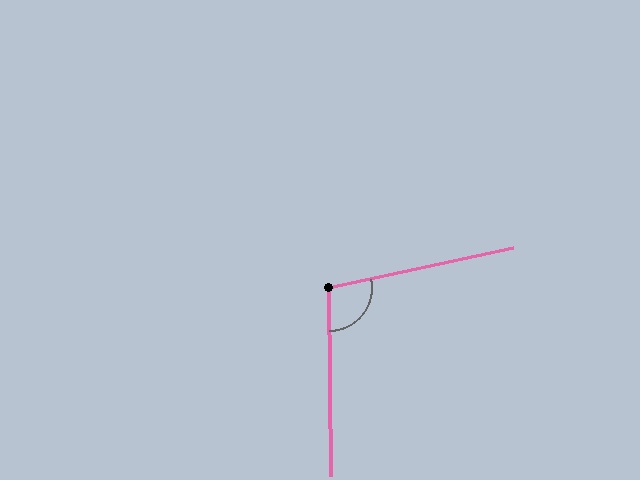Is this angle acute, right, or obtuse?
It is obtuse.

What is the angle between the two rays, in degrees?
Approximately 102 degrees.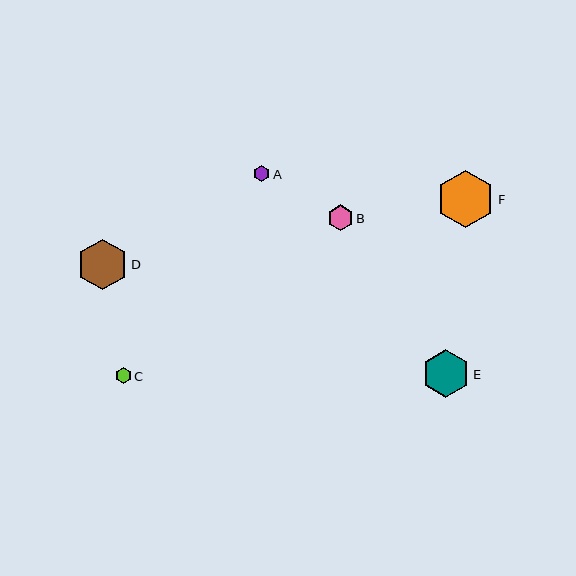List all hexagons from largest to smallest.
From largest to smallest: F, D, E, B, A, C.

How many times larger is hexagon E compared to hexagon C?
Hexagon E is approximately 3.0 times the size of hexagon C.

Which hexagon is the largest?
Hexagon F is the largest with a size of approximately 58 pixels.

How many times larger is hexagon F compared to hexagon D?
Hexagon F is approximately 1.1 times the size of hexagon D.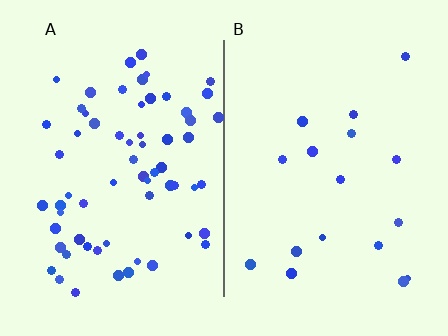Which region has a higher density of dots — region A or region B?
A (the left).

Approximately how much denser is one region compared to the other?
Approximately 3.8× — region A over region B.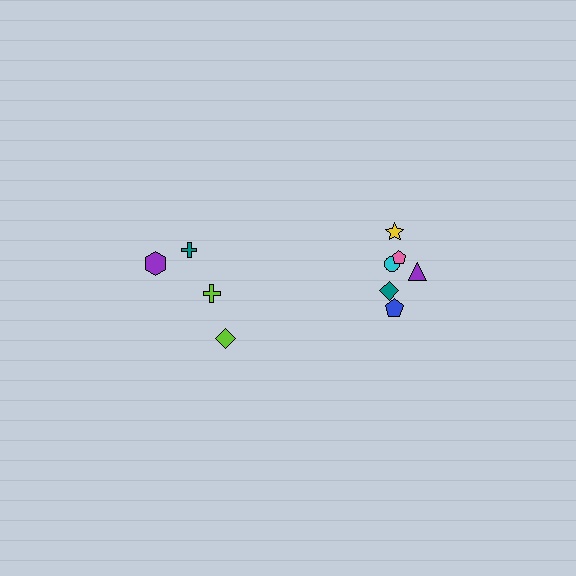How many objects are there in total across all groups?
There are 10 objects.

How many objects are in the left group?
There are 4 objects.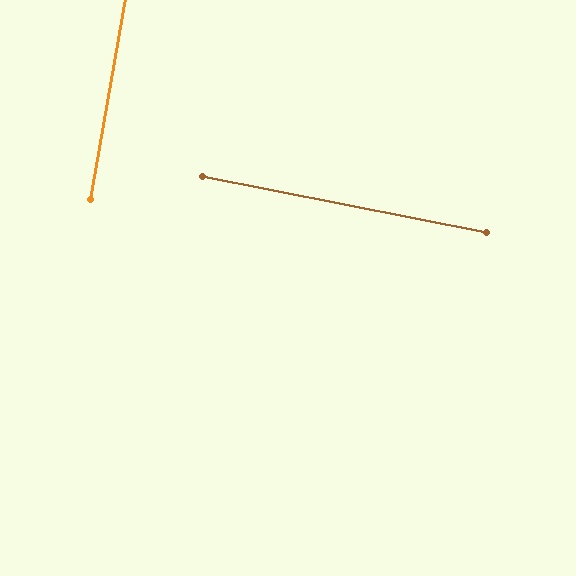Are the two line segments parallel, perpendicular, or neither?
Perpendicular — they meet at approximately 89°.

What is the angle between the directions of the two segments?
Approximately 89 degrees.